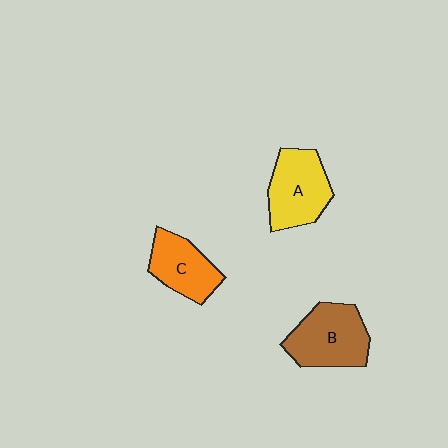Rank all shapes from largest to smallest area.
From largest to smallest: B (brown), A (yellow), C (orange).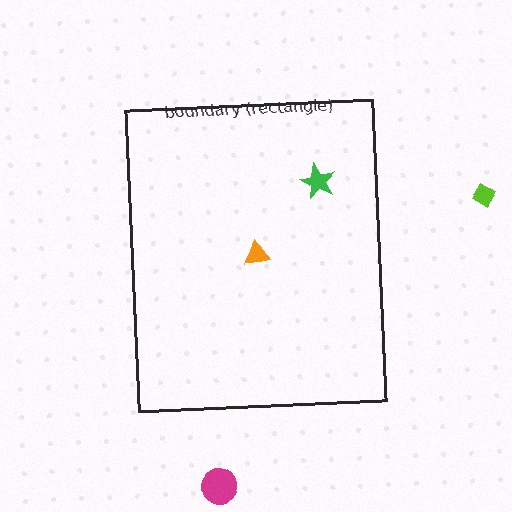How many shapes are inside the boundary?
2 inside, 2 outside.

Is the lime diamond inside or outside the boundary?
Outside.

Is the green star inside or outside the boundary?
Inside.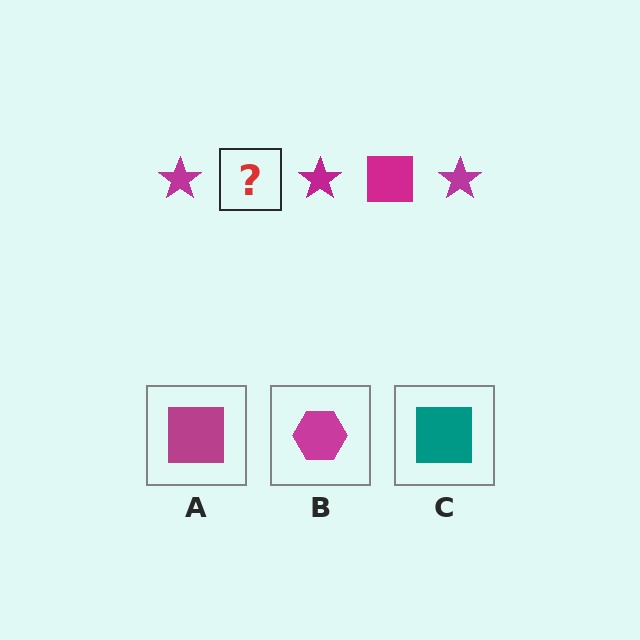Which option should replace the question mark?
Option A.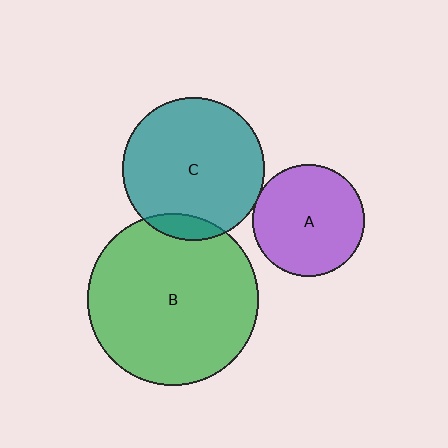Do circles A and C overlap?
Yes.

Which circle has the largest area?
Circle B (green).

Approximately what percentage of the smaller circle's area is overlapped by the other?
Approximately 5%.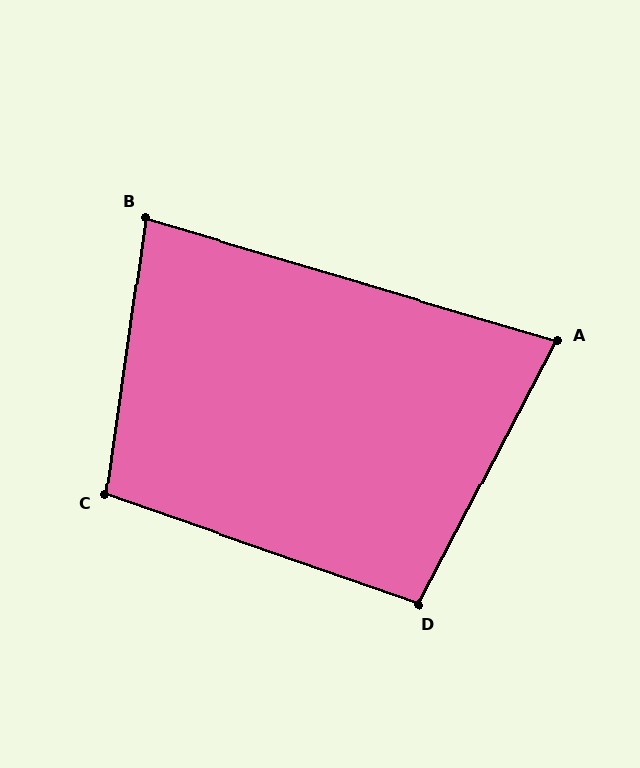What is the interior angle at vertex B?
Approximately 82 degrees (acute).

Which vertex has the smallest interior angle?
A, at approximately 79 degrees.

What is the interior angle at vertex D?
Approximately 98 degrees (obtuse).